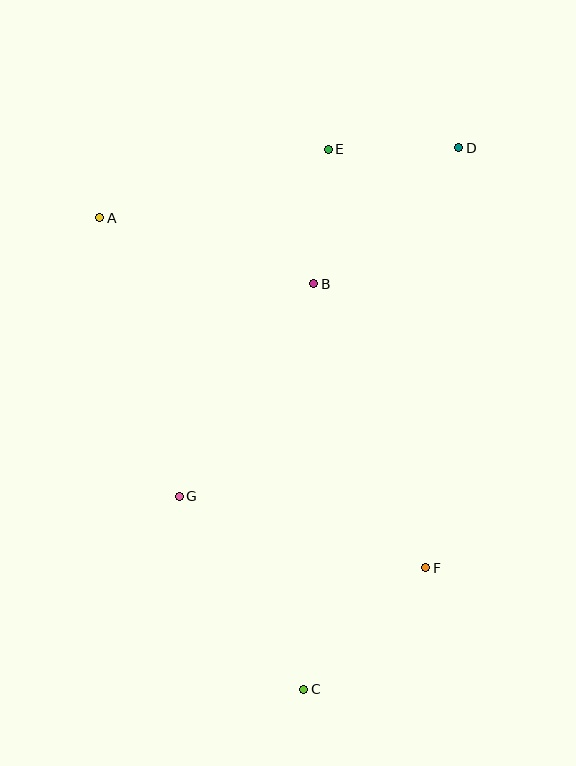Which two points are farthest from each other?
Points C and D are farthest from each other.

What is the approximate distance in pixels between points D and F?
The distance between D and F is approximately 421 pixels.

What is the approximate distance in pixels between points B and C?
The distance between B and C is approximately 406 pixels.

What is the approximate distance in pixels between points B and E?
The distance between B and E is approximately 135 pixels.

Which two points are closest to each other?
Points D and E are closest to each other.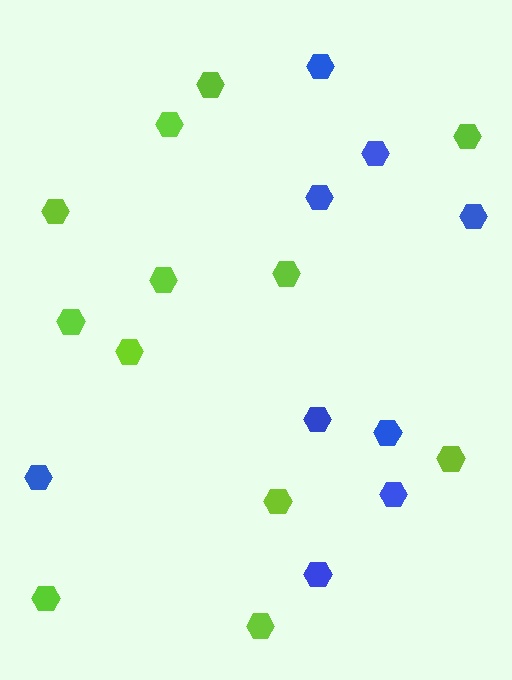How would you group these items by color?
There are 2 groups: one group of lime hexagons (12) and one group of blue hexagons (9).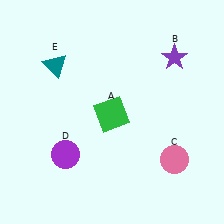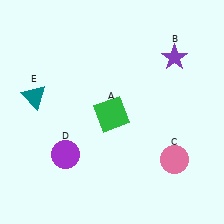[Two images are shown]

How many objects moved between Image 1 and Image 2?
1 object moved between the two images.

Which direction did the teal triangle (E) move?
The teal triangle (E) moved down.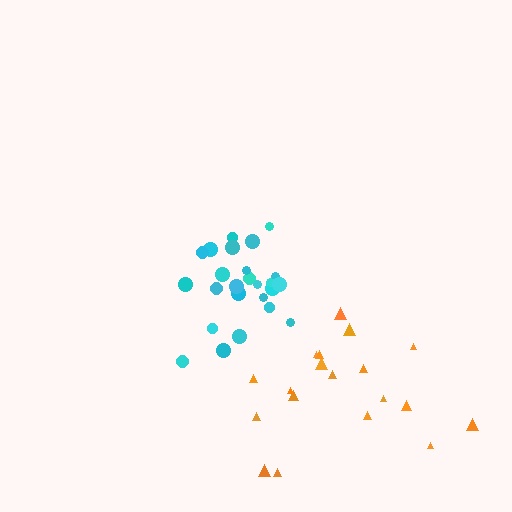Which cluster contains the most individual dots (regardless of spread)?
Cyan (25).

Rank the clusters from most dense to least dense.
cyan, orange.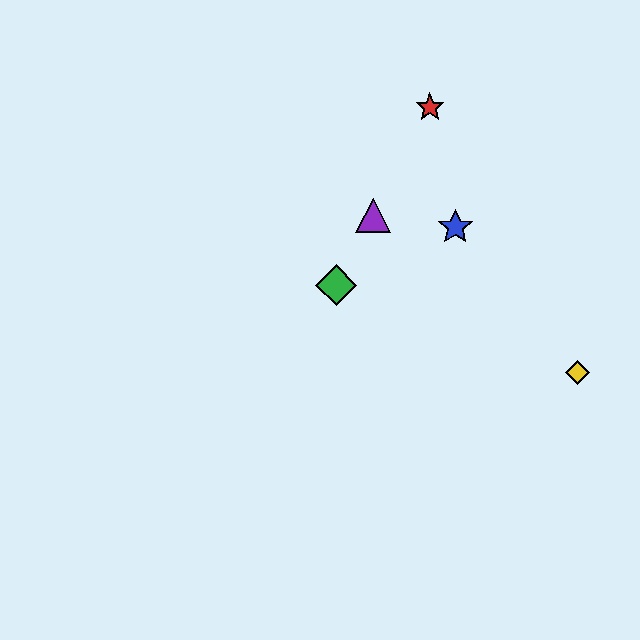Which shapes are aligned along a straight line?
The red star, the green diamond, the purple triangle are aligned along a straight line.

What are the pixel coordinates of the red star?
The red star is at (430, 107).